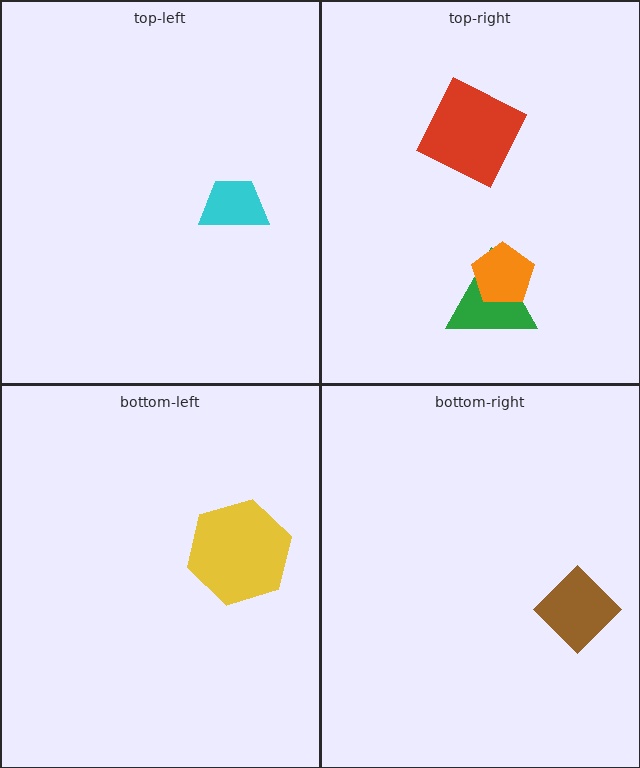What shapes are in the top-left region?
The cyan trapezoid.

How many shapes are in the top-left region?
1.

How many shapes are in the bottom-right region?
1.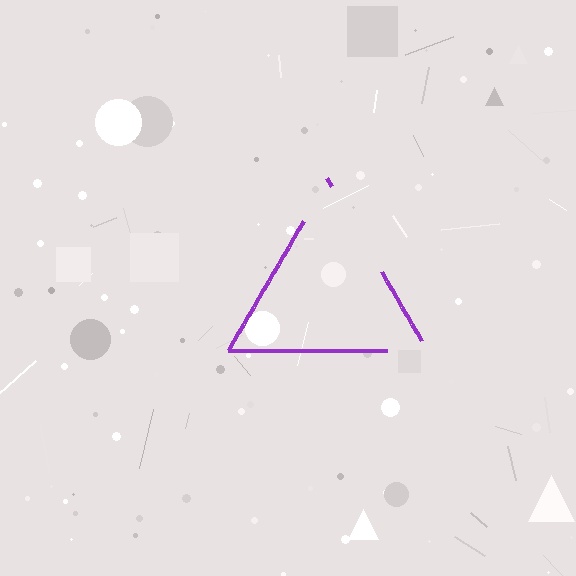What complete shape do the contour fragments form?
The contour fragments form a triangle.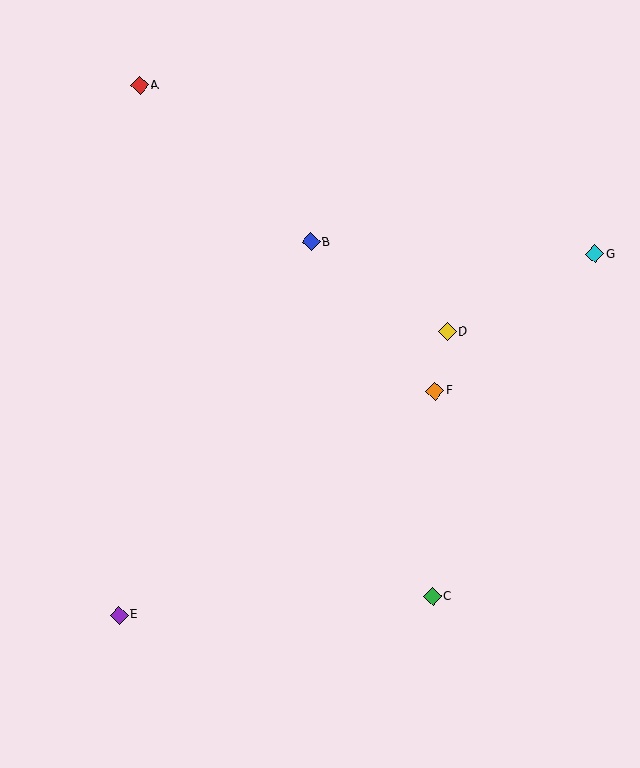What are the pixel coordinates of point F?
Point F is at (435, 391).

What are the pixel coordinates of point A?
Point A is at (140, 86).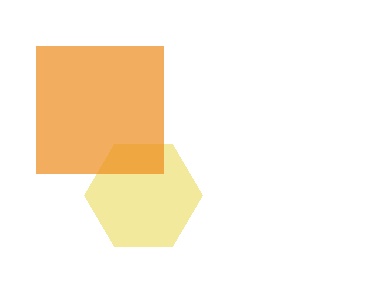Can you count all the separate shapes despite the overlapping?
Yes, there are 2 separate shapes.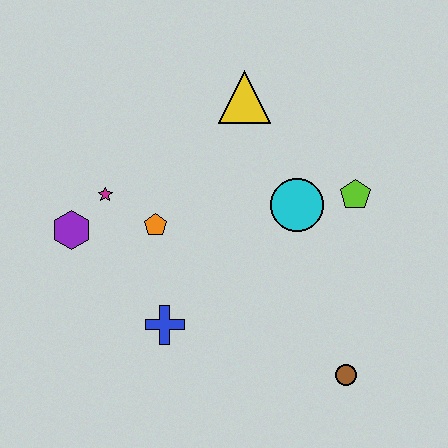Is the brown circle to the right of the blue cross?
Yes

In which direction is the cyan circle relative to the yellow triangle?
The cyan circle is below the yellow triangle.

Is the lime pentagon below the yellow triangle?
Yes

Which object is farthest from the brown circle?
The purple hexagon is farthest from the brown circle.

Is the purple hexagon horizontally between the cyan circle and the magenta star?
No